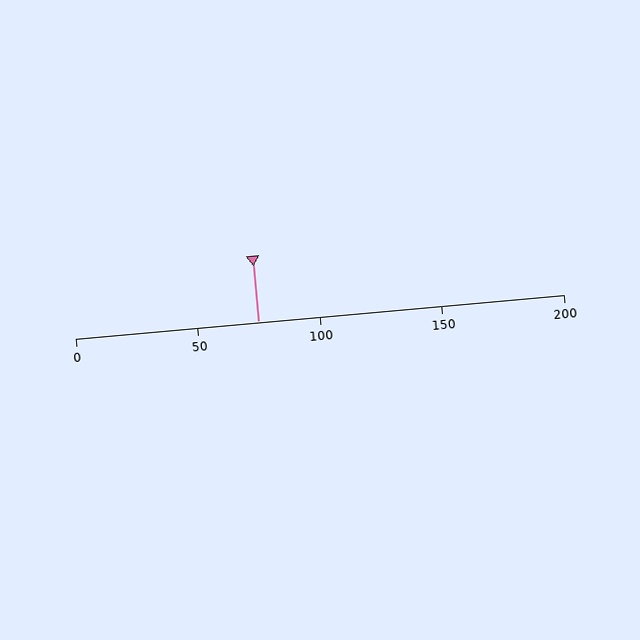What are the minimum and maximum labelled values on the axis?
The axis runs from 0 to 200.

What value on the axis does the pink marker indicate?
The marker indicates approximately 75.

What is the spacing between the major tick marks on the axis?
The major ticks are spaced 50 apart.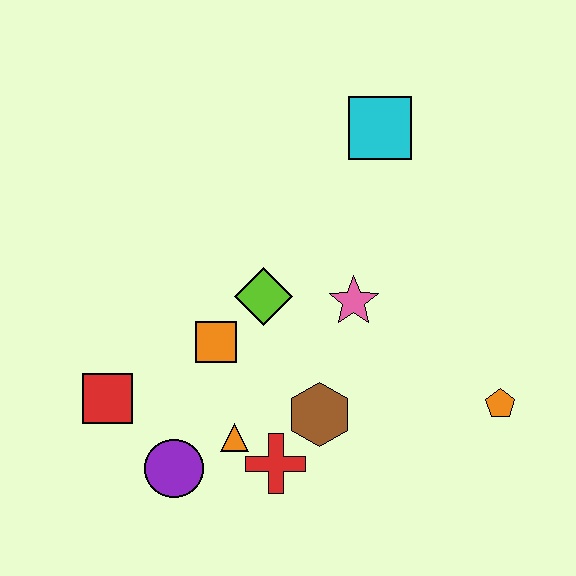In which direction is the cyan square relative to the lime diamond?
The cyan square is above the lime diamond.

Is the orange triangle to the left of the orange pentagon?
Yes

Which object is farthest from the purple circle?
The cyan square is farthest from the purple circle.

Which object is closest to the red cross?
The orange triangle is closest to the red cross.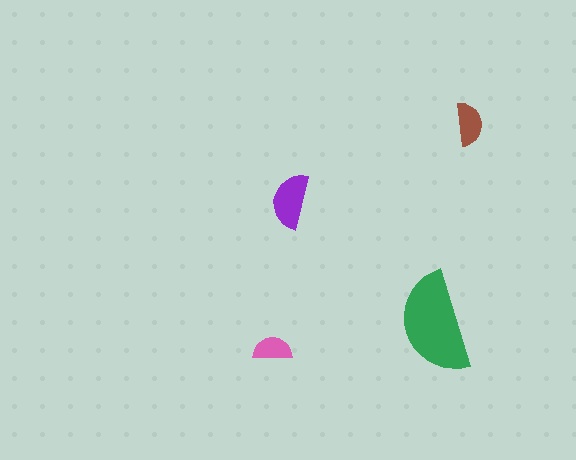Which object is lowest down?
The pink semicircle is bottommost.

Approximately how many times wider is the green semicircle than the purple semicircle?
About 2 times wider.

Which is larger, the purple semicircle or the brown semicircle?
The purple one.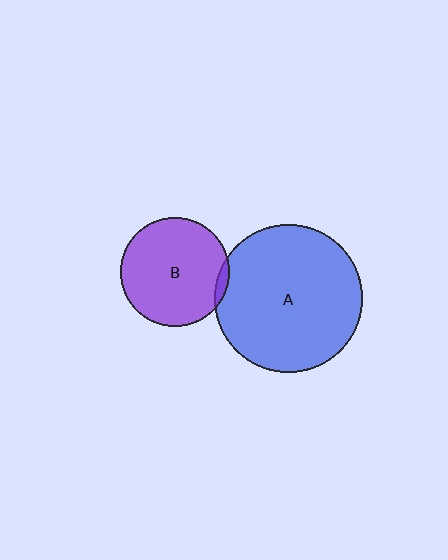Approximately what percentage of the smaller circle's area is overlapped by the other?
Approximately 5%.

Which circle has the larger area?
Circle A (blue).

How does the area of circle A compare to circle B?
Approximately 1.9 times.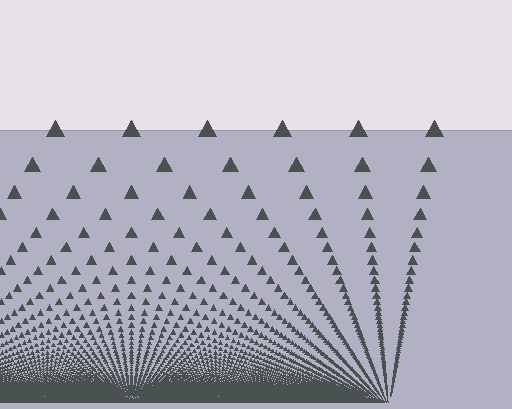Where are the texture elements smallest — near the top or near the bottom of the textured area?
Near the bottom.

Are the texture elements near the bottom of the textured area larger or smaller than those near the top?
Smaller. The gradient is inverted — elements near the bottom are smaller and denser.